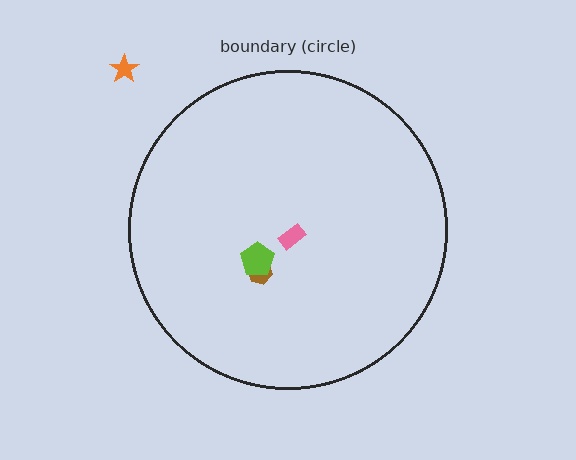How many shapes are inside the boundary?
3 inside, 1 outside.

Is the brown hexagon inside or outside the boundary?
Inside.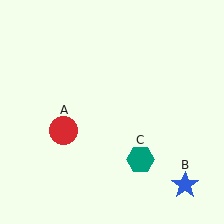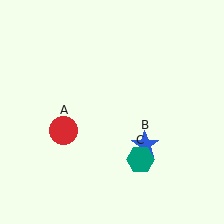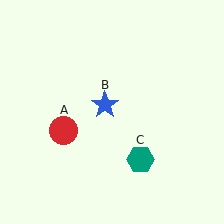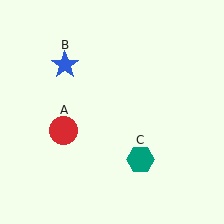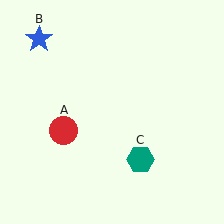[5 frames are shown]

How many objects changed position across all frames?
1 object changed position: blue star (object B).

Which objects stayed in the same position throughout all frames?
Red circle (object A) and teal hexagon (object C) remained stationary.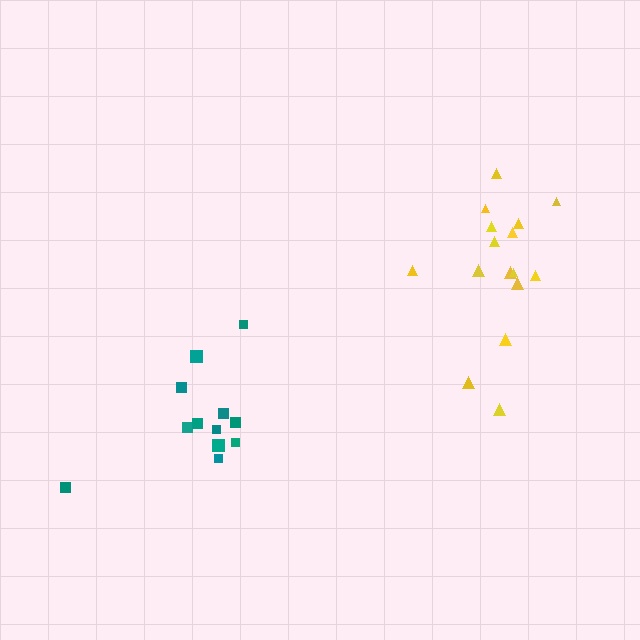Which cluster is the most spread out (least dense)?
Yellow.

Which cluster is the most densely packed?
Teal.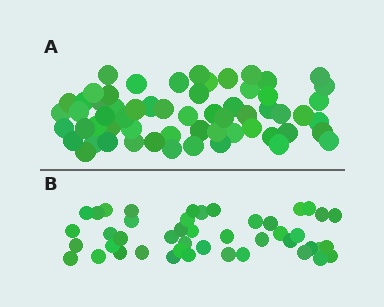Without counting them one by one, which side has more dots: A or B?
Region A (the top region) has more dots.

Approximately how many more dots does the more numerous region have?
Region A has approximately 15 more dots than region B.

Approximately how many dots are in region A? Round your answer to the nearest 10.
About 60 dots.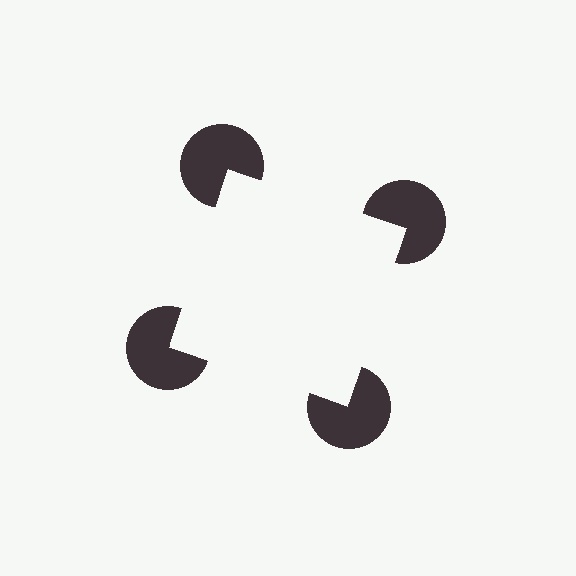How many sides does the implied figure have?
4 sides.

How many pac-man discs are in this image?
There are 4 — one at each vertex of the illusory square.